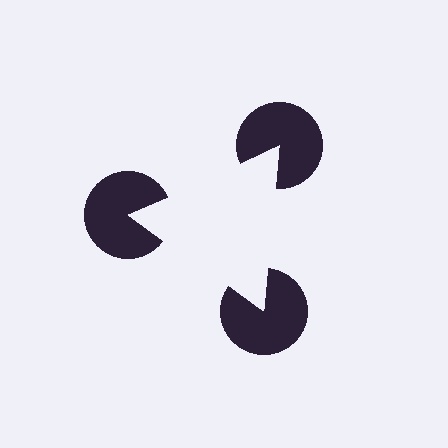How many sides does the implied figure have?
3 sides.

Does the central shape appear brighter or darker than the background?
It typically appears slightly brighter than the background, even though no actual brightness change is drawn.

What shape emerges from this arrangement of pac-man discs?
An illusory triangle — its edges are inferred from the aligned wedge cuts in the pac-man discs, not physically drawn.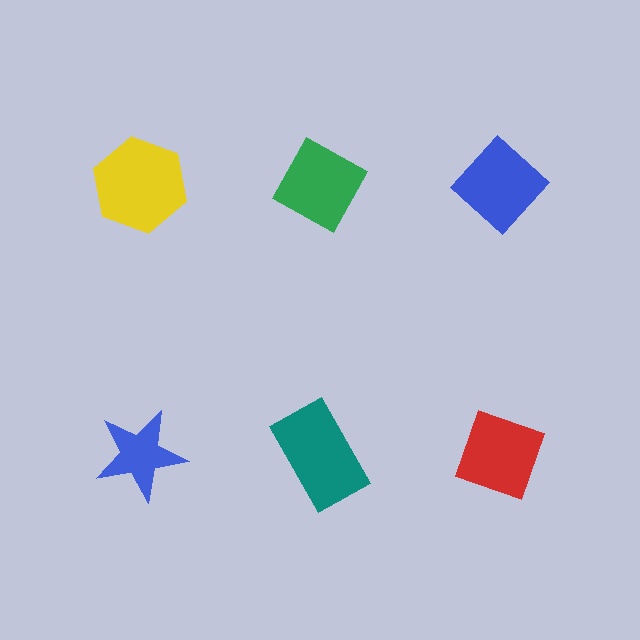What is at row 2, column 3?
A red diamond.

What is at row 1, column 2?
A green diamond.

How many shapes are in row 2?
3 shapes.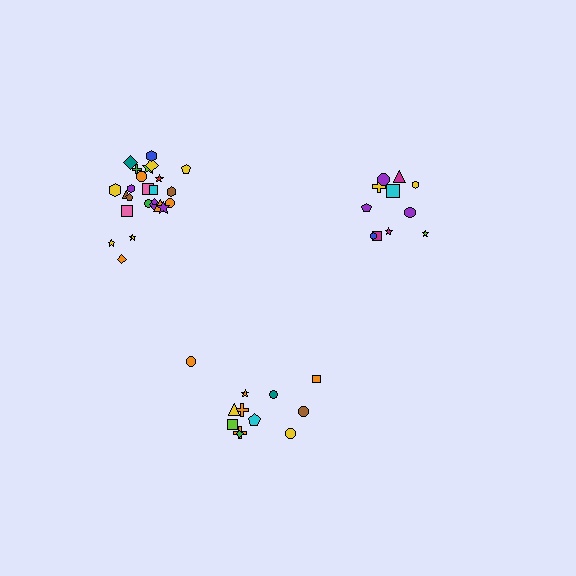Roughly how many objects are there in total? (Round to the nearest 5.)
Roughly 50 objects in total.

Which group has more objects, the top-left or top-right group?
The top-left group.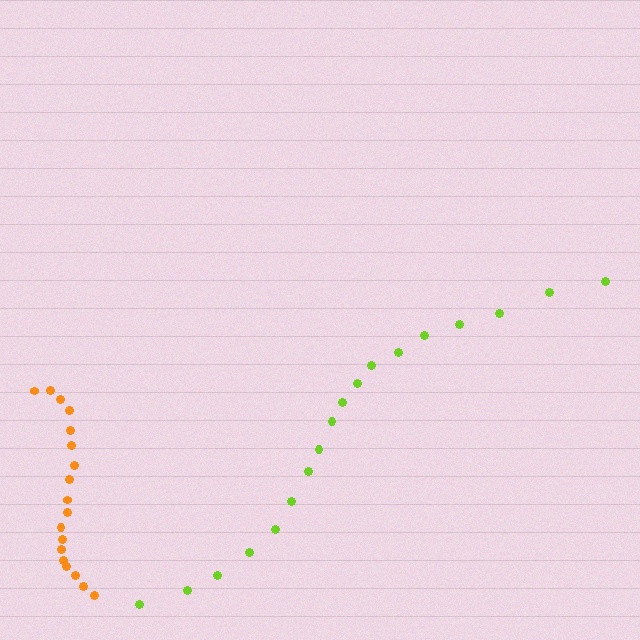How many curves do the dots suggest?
There are 2 distinct paths.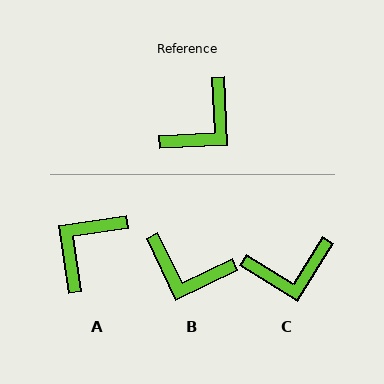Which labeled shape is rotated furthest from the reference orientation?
A, about 174 degrees away.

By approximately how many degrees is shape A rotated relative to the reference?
Approximately 174 degrees clockwise.